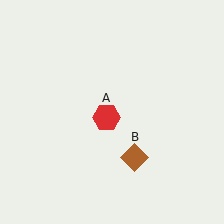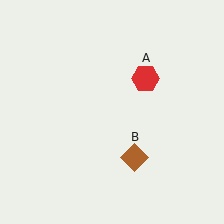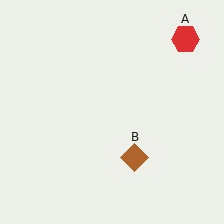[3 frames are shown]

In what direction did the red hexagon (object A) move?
The red hexagon (object A) moved up and to the right.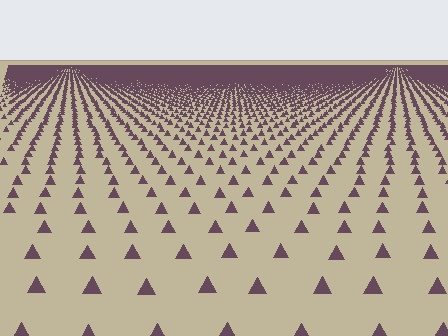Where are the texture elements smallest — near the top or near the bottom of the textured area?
Near the top.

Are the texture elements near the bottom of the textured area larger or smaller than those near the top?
Larger. Near the bottom, elements are closer to the viewer and appear at a bigger on-screen size.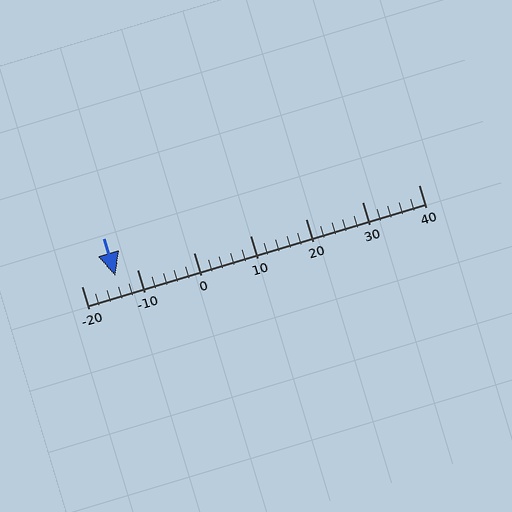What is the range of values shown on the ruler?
The ruler shows values from -20 to 40.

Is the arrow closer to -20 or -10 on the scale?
The arrow is closer to -10.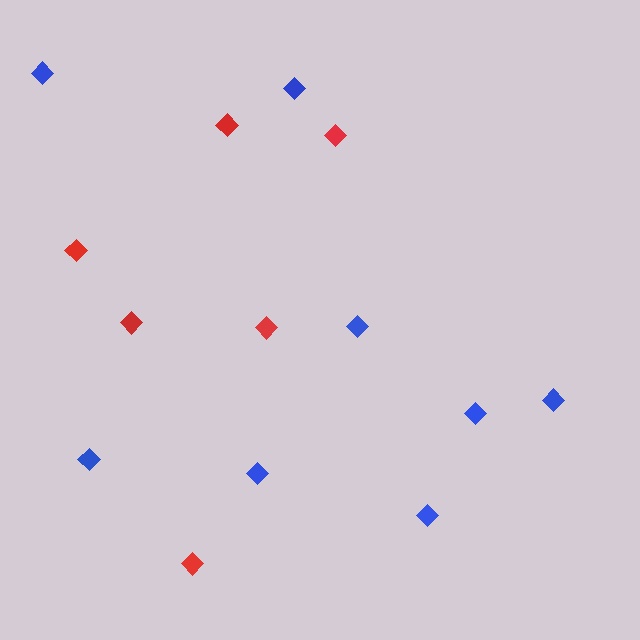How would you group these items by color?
There are 2 groups: one group of red diamonds (6) and one group of blue diamonds (8).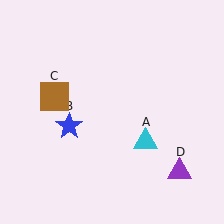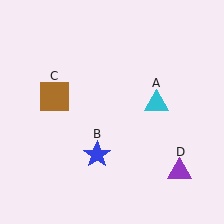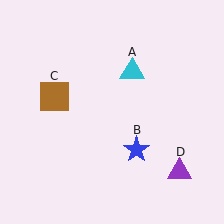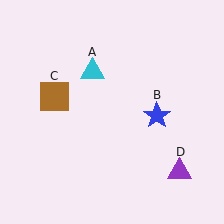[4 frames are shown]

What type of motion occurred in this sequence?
The cyan triangle (object A), blue star (object B) rotated counterclockwise around the center of the scene.